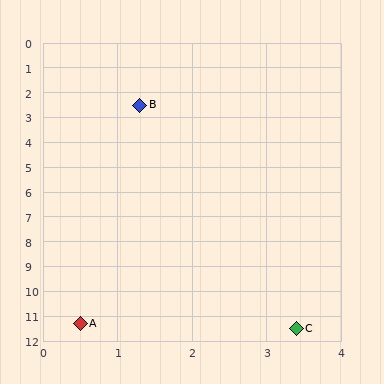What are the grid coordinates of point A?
Point A is at approximately (0.5, 11.3).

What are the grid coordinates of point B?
Point B is at approximately (1.3, 2.5).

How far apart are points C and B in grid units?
Points C and B are about 9.2 grid units apart.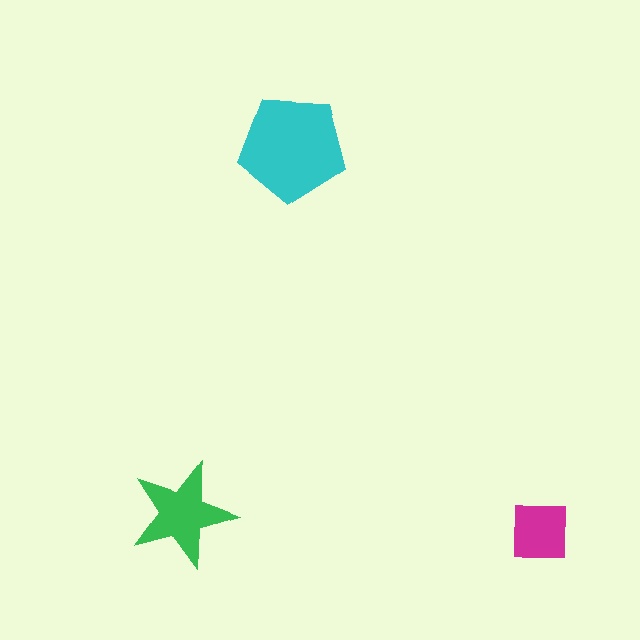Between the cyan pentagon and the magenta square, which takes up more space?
The cyan pentagon.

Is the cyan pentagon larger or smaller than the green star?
Larger.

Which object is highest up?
The cyan pentagon is topmost.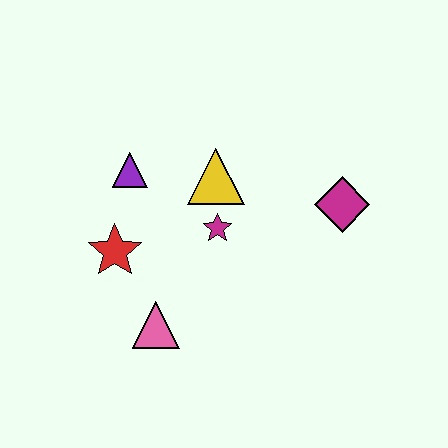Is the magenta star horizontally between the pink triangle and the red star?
No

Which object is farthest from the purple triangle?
The magenta diamond is farthest from the purple triangle.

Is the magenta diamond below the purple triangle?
Yes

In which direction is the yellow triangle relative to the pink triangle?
The yellow triangle is above the pink triangle.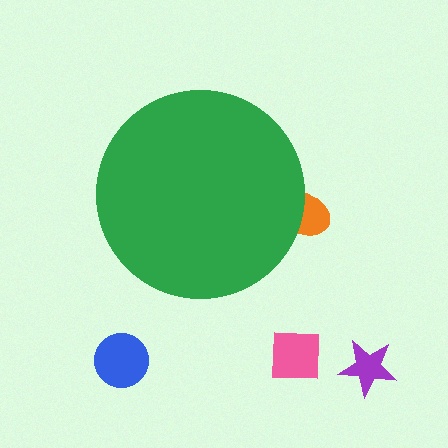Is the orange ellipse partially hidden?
Yes, the orange ellipse is partially hidden behind the green circle.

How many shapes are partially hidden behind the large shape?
1 shape is partially hidden.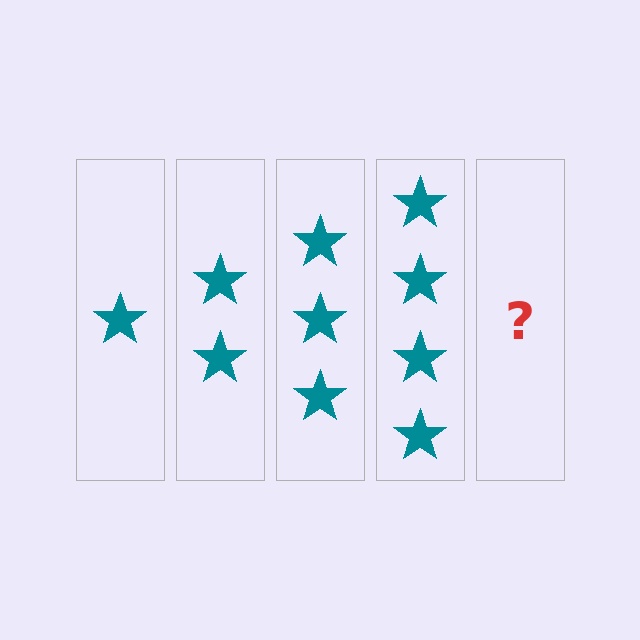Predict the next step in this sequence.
The next step is 5 stars.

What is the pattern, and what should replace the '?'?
The pattern is that each step adds one more star. The '?' should be 5 stars.